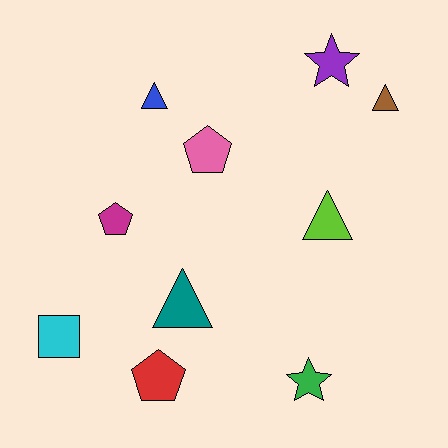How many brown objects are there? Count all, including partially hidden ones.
There is 1 brown object.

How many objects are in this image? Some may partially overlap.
There are 10 objects.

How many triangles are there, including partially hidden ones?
There are 4 triangles.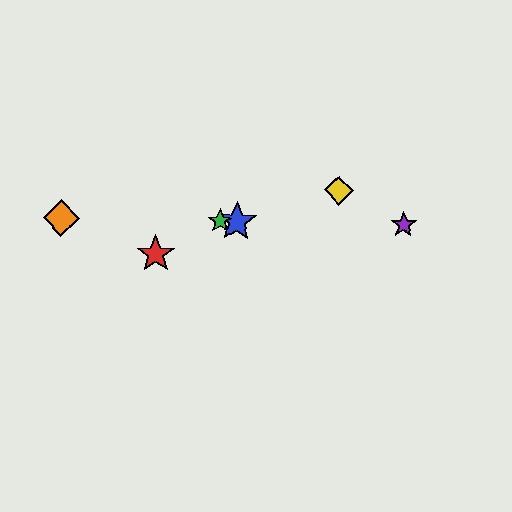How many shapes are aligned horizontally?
4 shapes (the blue star, the green star, the purple star, the orange diamond) are aligned horizontally.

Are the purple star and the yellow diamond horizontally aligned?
No, the purple star is at y≈225 and the yellow diamond is at y≈190.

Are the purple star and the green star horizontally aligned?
Yes, both are at y≈225.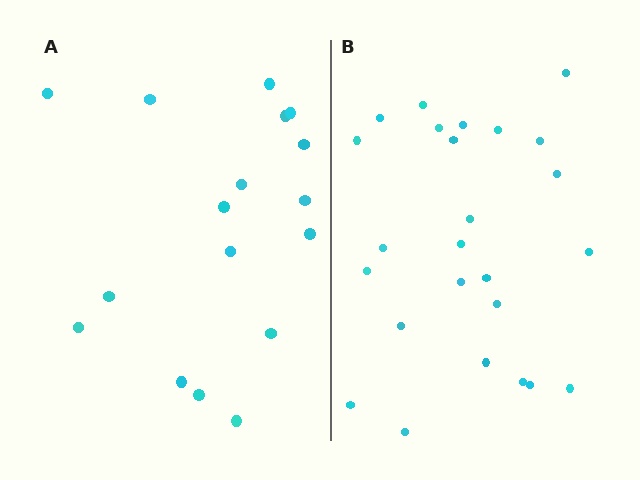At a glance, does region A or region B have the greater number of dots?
Region B (the right region) has more dots.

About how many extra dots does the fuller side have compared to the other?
Region B has roughly 8 or so more dots than region A.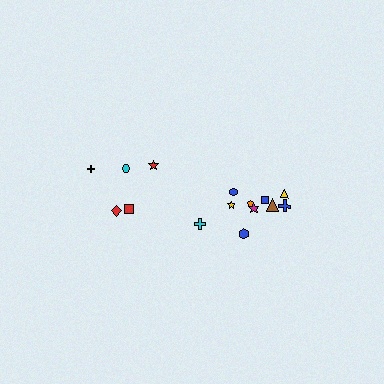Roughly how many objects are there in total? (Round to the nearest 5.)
Roughly 15 objects in total.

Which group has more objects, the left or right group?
The right group.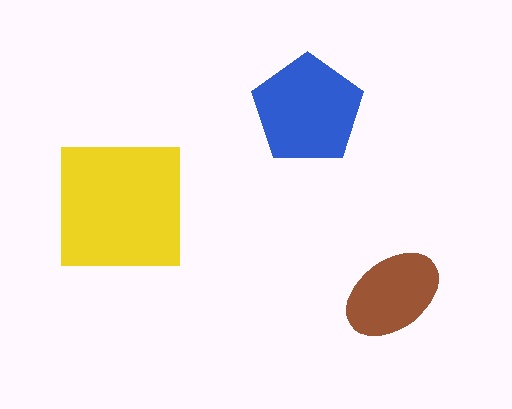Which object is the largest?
The yellow square.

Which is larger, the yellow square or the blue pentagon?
The yellow square.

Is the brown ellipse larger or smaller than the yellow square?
Smaller.